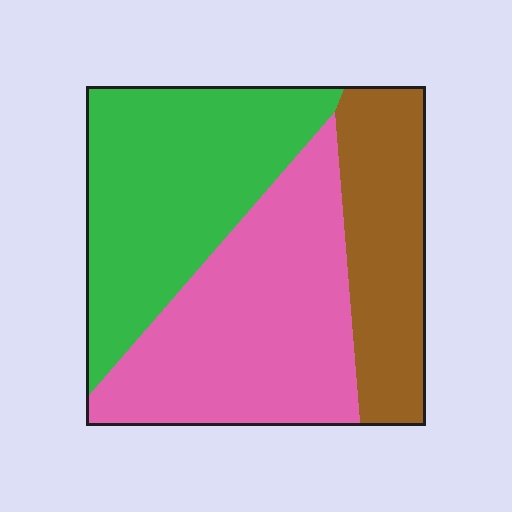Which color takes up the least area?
Brown, at roughly 25%.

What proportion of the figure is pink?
Pink covers roughly 40% of the figure.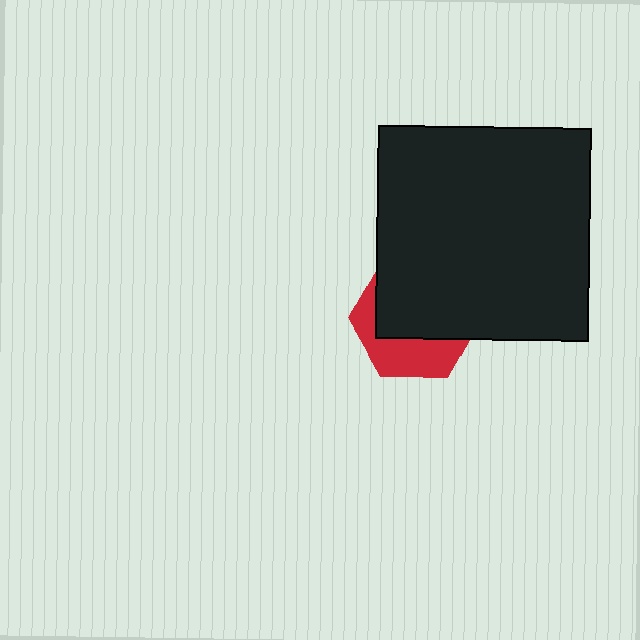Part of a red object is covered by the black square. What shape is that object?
It is a hexagon.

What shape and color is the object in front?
The object in front is a black square.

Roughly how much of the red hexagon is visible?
A small part of it is visible (roughly 38%).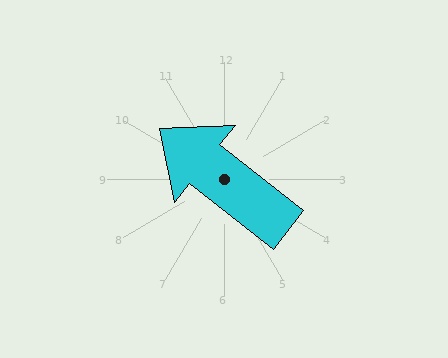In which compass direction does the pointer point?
Northwest.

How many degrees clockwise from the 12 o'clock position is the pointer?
Approximately 308 degrees.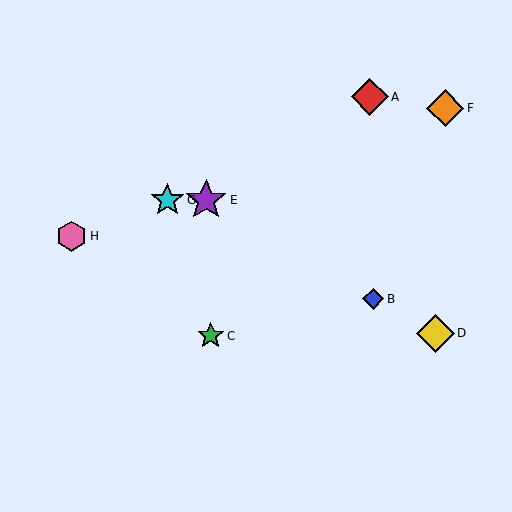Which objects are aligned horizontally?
Objects E, G are aligned horizontally.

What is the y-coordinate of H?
Object H is at y≈236.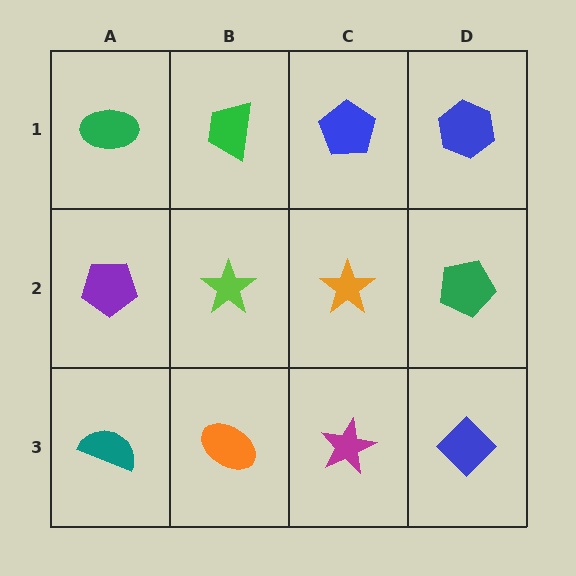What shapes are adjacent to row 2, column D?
A blue hexagon (row 1, column D), a blue diamond (row 3, column D), an orange star (row 2, column C).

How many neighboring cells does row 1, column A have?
2.